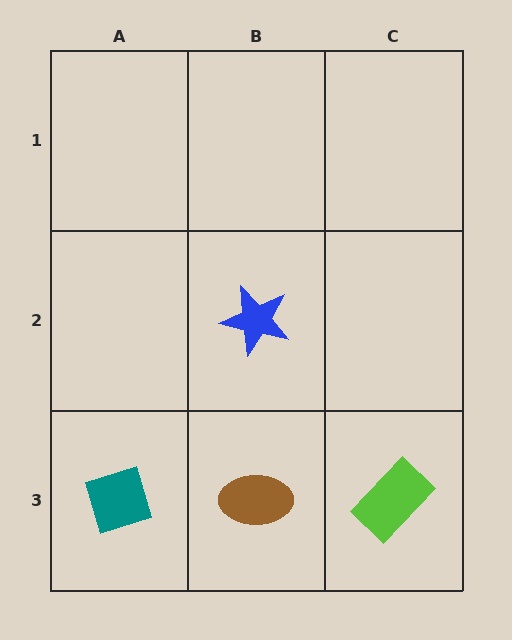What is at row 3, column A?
A teal diamond.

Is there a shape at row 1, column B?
No, that cell is empty.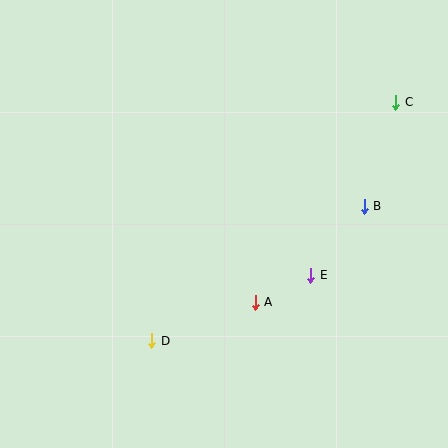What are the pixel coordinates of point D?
Point D is at (152, 341).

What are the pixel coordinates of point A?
Point A is at (255, 302).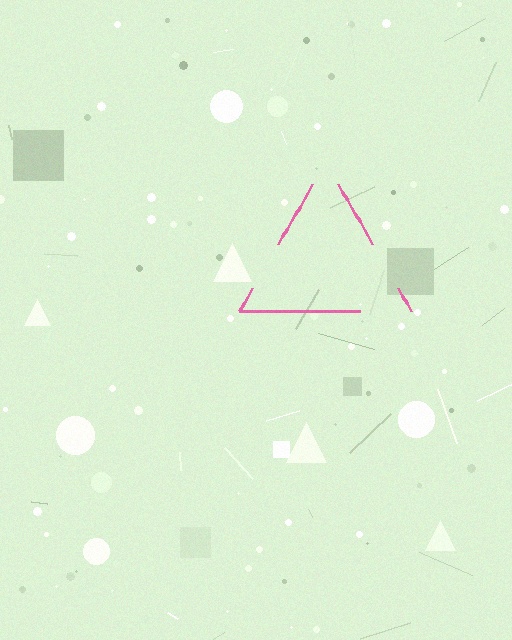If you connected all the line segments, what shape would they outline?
They would outline a triangle.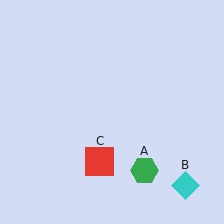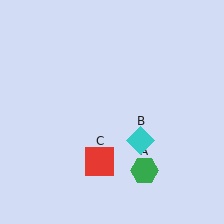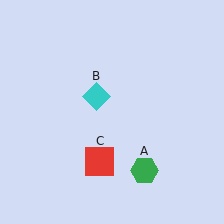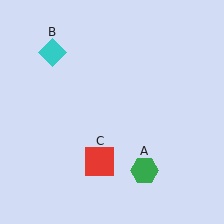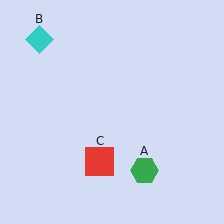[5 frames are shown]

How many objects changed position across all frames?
1 object changed position: cyan diamond (object B).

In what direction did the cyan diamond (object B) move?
The cyan diamond (object B) moved up and to the left.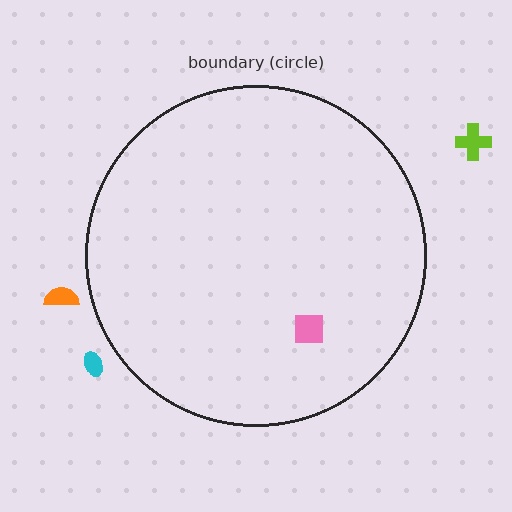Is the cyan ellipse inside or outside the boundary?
Outside.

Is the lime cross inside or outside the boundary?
Outside.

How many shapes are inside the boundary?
1 inside, 3 outside.